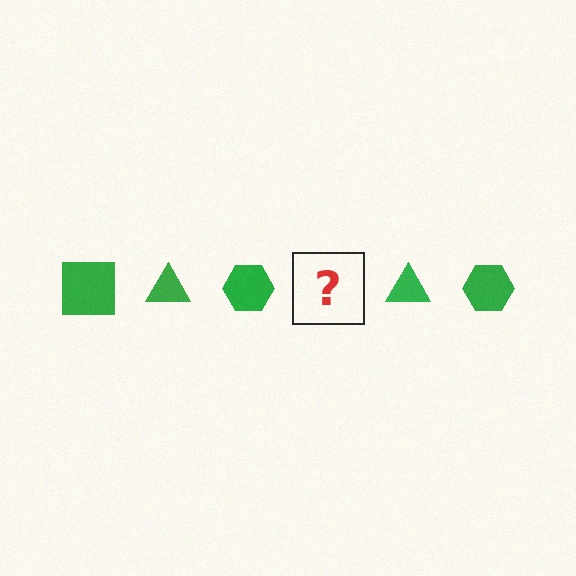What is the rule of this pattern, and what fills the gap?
The rule is that the pattern cycles through square, triangle, hexagon shapes in green. The gap should be filled with a green square.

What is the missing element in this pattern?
The missing element is a green square.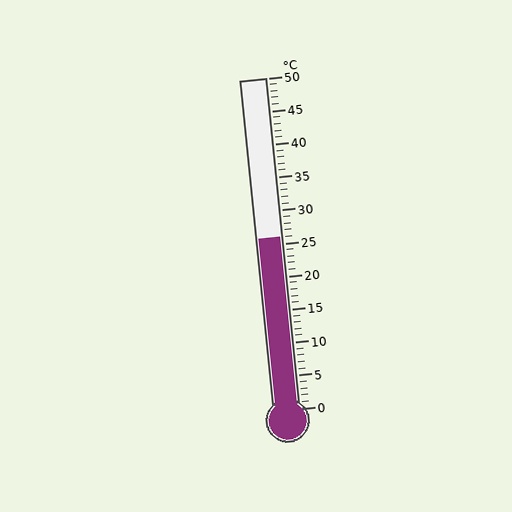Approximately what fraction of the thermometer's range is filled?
The thermometer is filled to approximately 50% of its range.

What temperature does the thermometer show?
The thermometer shows approximately 26°C.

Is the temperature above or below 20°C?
The temperature is above 20°C.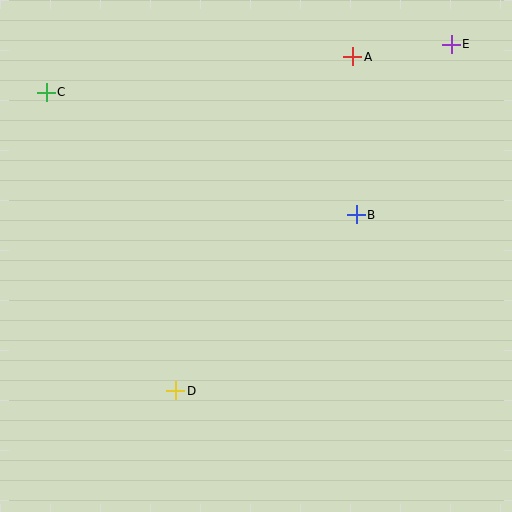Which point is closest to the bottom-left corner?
Point D is closest to the bottom-left corner.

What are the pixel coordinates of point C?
Point C is at (46, 92).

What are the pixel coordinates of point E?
Point E is at (451, 44).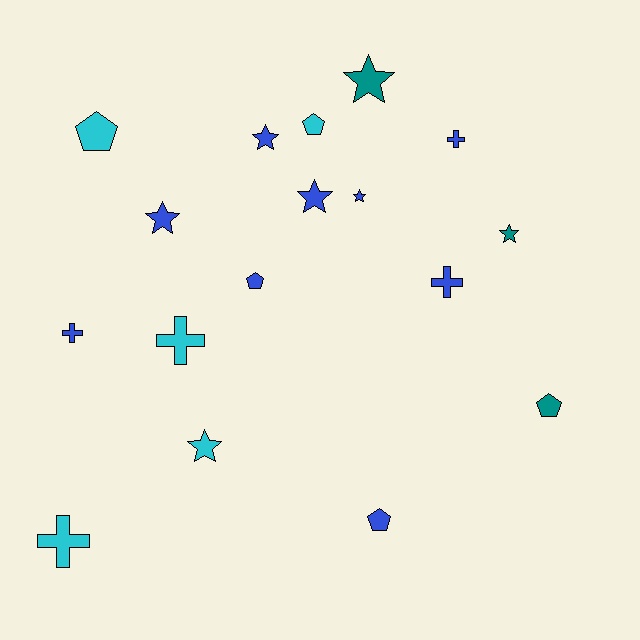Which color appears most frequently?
Blue, with 9 objects.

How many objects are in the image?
There are 17 objects.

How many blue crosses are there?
There are 3 blue crosses.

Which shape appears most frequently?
Star, with 7 objects.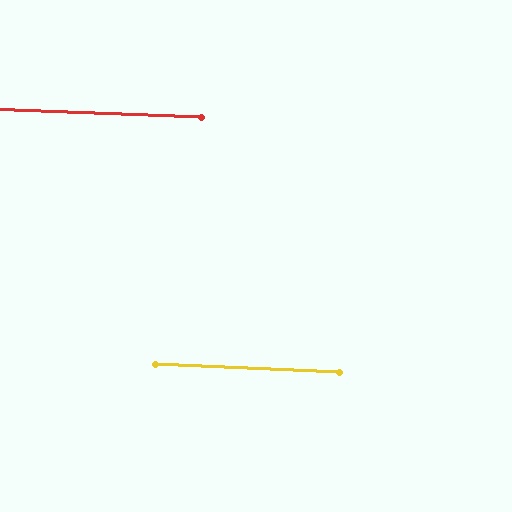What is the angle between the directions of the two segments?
Approximately 0 degrees.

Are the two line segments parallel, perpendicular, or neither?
Parallel — their directions differ by only 0.5°.